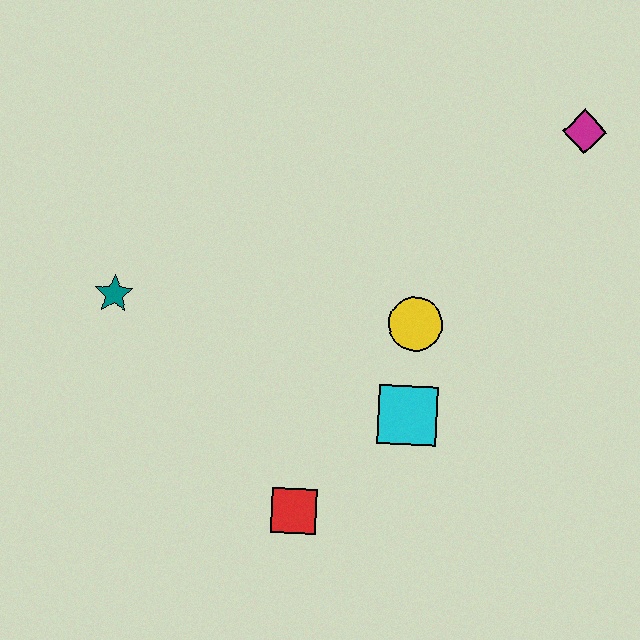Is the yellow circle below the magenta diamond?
Yes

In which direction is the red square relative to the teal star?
The red square is below the teal star.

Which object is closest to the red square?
The cyan square is closest to the red square.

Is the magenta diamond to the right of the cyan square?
Yes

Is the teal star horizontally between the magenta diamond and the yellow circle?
No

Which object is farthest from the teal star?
The magenta diamond is farthest from the teal star.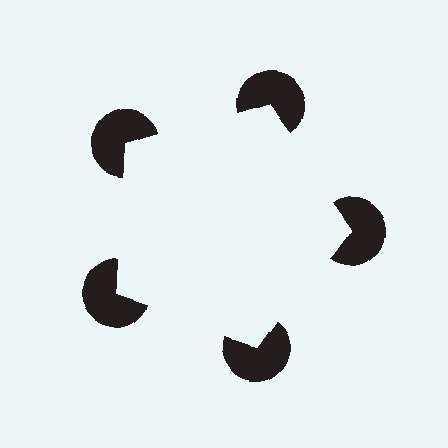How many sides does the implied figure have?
5 sides.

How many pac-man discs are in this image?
There are 5 — one at each vertex of the illusory pentagon.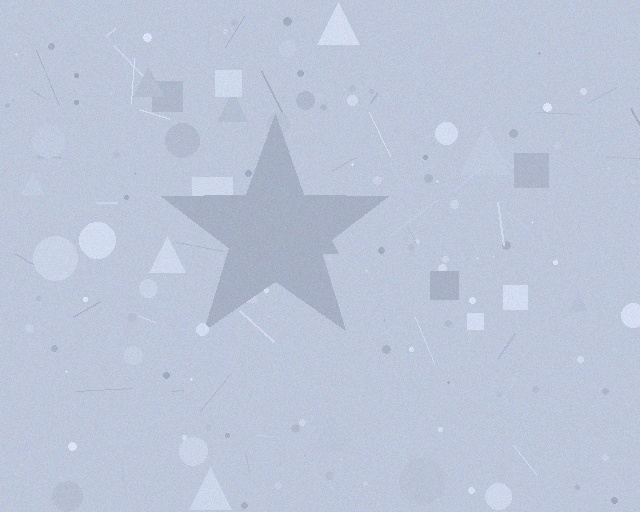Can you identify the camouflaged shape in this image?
The camouflaged shape is a star.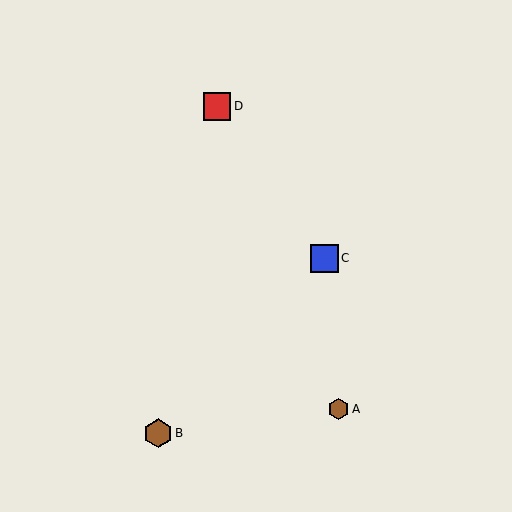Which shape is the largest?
The brown hexagon (labeled B) is the largest.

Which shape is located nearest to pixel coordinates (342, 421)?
The brown hexagon (labeled A) at (339, 409) is nearest to that location.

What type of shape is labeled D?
Shape D is a red square.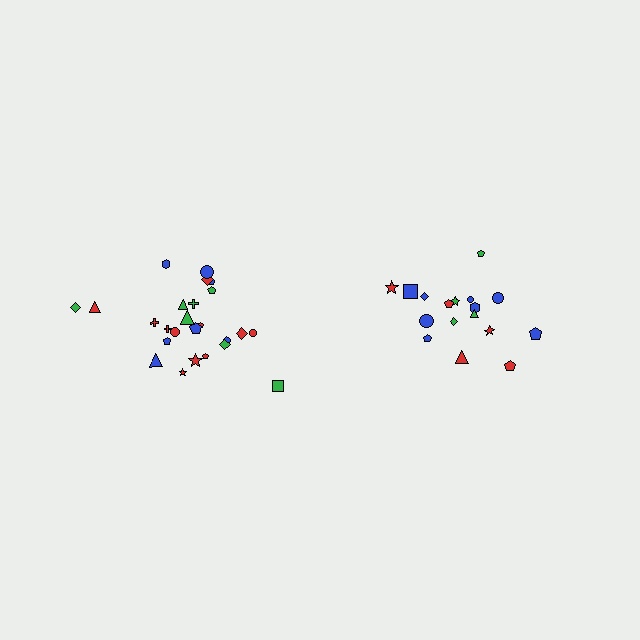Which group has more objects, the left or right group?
The left group.